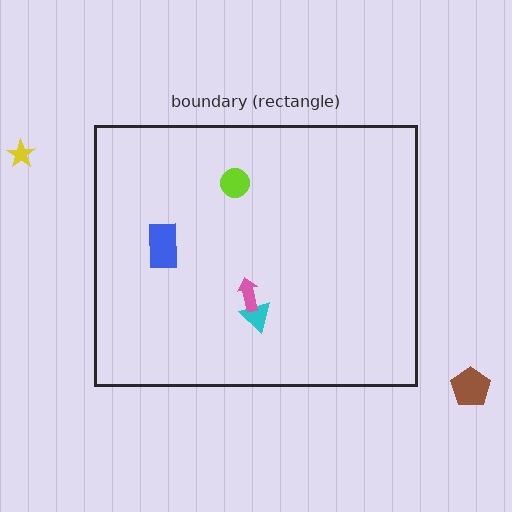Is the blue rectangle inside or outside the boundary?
Inside.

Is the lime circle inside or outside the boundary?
Inside.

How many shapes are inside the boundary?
4 inside, 2 outside.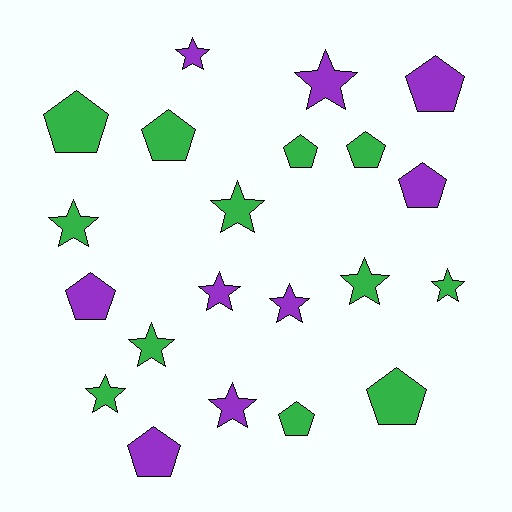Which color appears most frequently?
Green, with 12 objects.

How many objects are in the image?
There are 21 objects.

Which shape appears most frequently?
Star, with 11 objects.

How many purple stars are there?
There are 5 purple stars.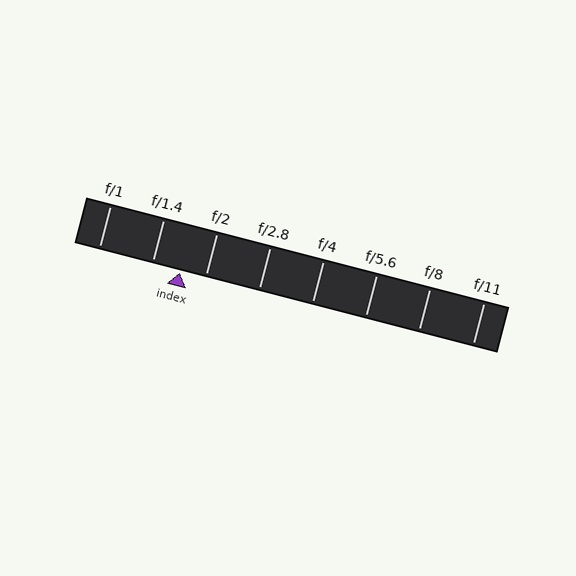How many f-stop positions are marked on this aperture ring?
There are 8 f-stop positions marked.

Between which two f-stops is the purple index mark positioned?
The index mark is between f/1.4 and f/2.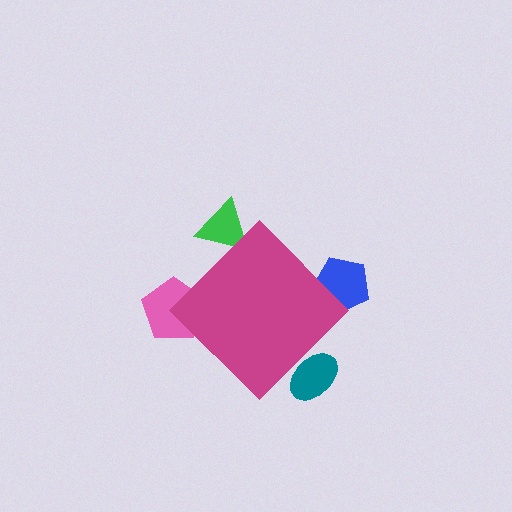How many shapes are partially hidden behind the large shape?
4 shapes are partially hidden.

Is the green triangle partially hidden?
Yes, the green triangle is partially hidden behind the magenta diamond.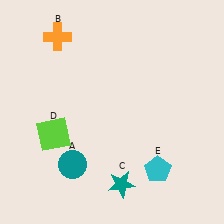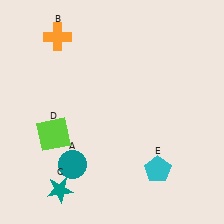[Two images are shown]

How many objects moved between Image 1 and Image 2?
1 object moved between the two images.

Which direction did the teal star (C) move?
The teal star (C) moved left.